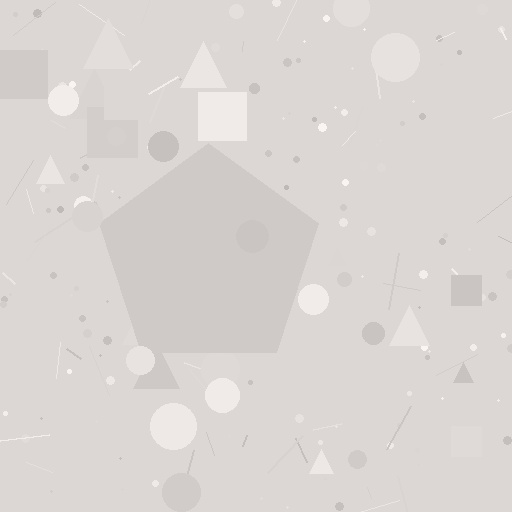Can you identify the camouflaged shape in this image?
The camouflaged shape is a pentagon.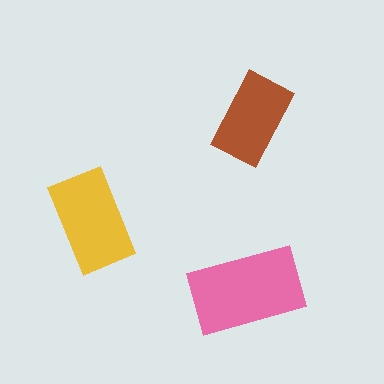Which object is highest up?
The brown rectangle is topmost.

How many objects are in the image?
There are 3 objects in the image.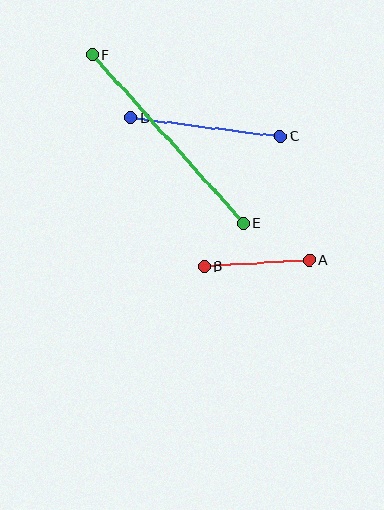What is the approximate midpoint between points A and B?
The midpoint is at approximately (257, 263) pixels.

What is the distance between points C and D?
The distance is approximately 151 pixels.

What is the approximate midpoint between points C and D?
The midpoint is at approximately (206, 127) pixels.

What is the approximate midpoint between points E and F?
The midpoint is at approximately (168, 139) pixels.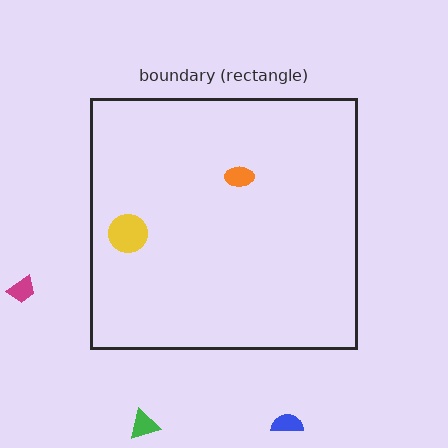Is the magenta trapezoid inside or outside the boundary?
Outside.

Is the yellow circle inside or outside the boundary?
Inside.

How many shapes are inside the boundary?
2 inside, 3 outside.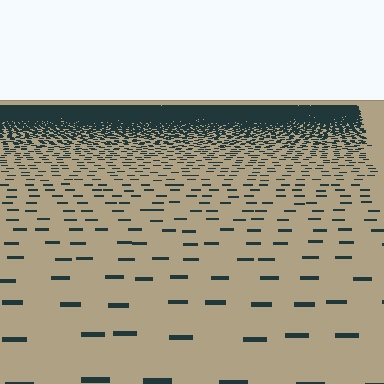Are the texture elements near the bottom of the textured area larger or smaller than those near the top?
Larger. Near the bottom, elements are closer to the viewer and appear at a bigger on-screen size.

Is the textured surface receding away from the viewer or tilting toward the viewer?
The surface is receding away from the viewer. Texture elements get smaller and denser toward the top.